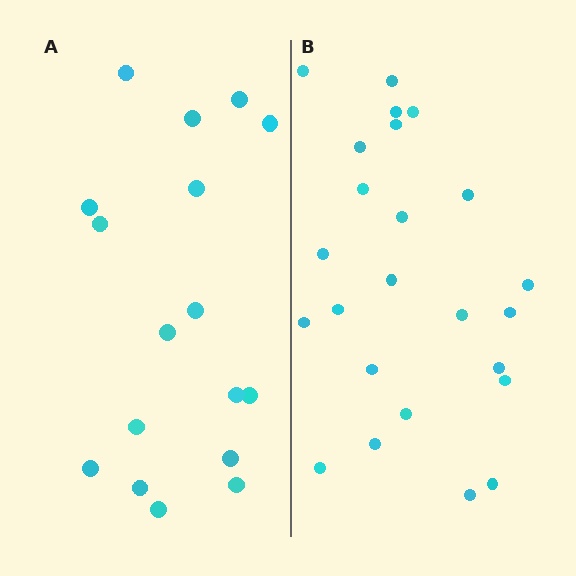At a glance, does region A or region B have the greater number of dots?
Region B (the right region) has more dots.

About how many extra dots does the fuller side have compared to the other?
Region B has roughly 8 or so more dots than region A.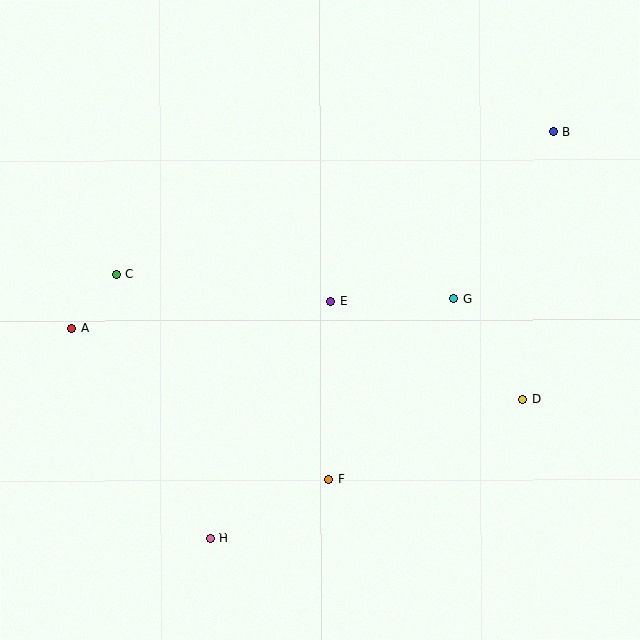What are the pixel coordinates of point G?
Point G is at (454, 299).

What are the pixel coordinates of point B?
Point B is at (553, 132).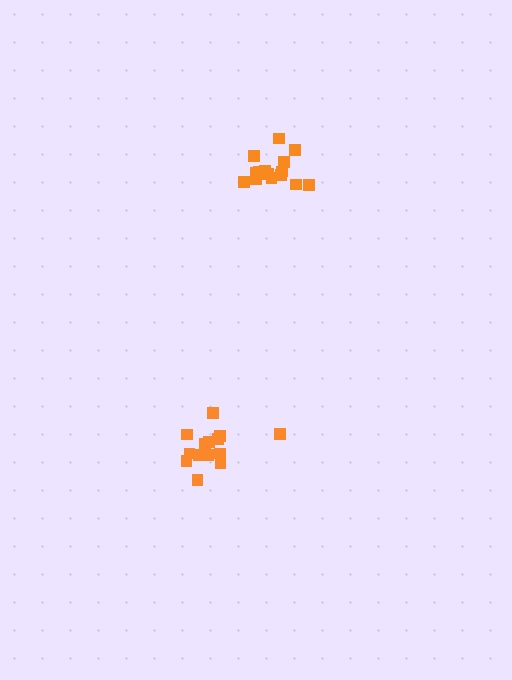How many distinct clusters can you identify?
There are 2 distinct clusters.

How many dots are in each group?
Group 1: 15 dots, Group 2: 14 dots (29 total).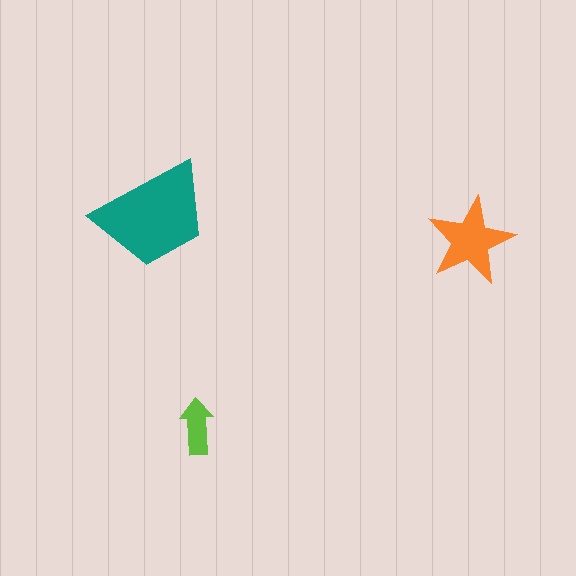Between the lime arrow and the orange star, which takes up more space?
The orange star.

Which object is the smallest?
The lime arrow.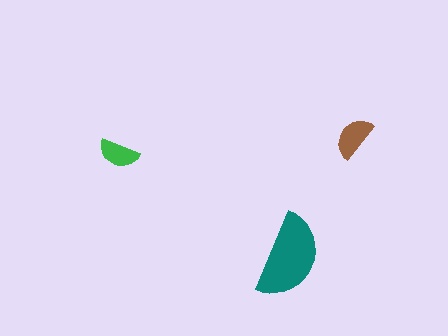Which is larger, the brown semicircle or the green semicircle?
The brown one.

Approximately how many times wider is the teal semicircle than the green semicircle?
About 2 times wider.